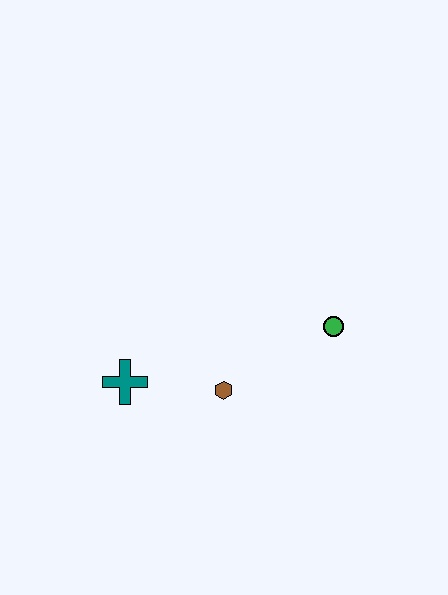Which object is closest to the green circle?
The brown hexagon is closest to the green circle.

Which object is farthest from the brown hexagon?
The green circle is farthest from the brown hexagon.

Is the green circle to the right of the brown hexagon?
Yes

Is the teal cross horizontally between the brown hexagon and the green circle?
No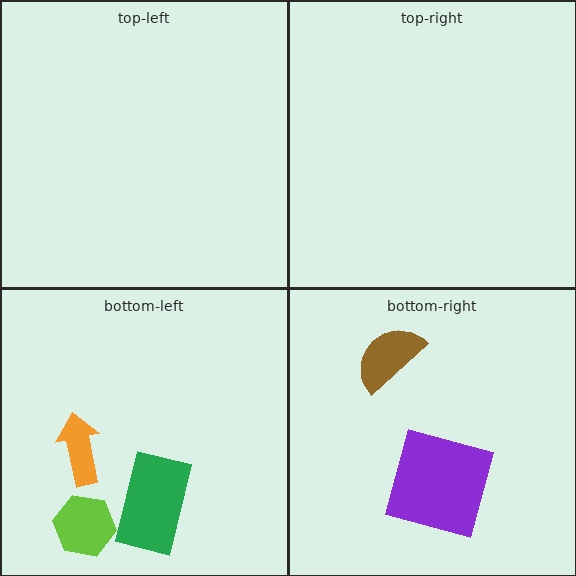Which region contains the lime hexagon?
The bottom-left region.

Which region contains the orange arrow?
The bottom-left region.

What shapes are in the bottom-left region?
The green rectangle, the lime hexagon, the orange arrow.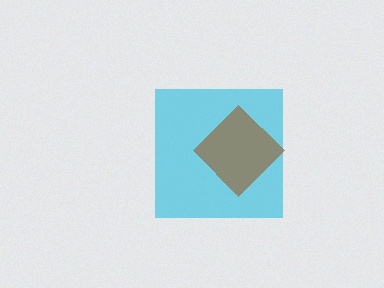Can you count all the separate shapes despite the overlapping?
Yes, there are 2 separate shapes.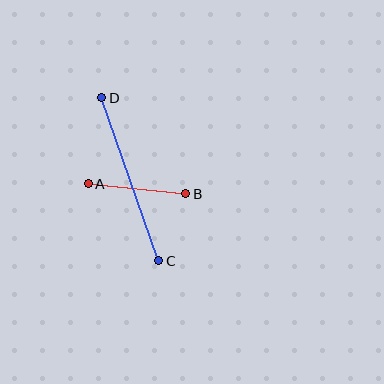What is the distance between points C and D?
The distance is approximately 173 pixels.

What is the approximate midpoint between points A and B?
The midpoint is at approximately (137, 189) pixels.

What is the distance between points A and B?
The distance is approximately 98 pixels.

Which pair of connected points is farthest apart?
Points C and D are farthest apart.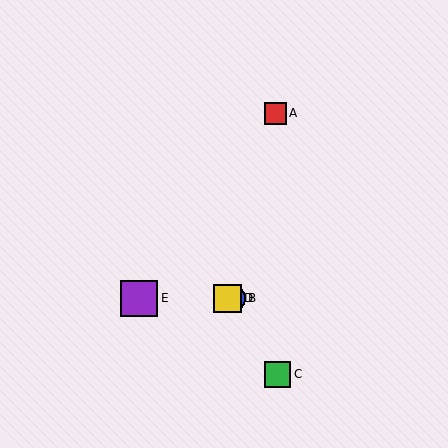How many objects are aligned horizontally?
3 objects (B, D, E) are aligned horizontally.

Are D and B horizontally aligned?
Yes, both are at y≈298.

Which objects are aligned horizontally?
Objects B, D, E are aligned horizontally.